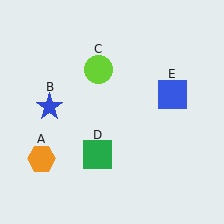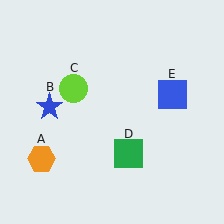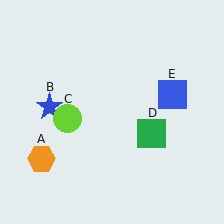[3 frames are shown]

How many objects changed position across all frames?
2 objects changed position: lime circle (object C), green square (object D).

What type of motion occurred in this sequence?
The lime circle (object C), green square (object D) rotated counterclockwise around the center of the scene.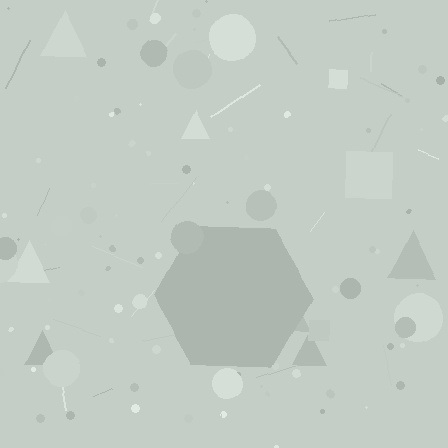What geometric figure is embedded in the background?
A hexagon is embedded in the background.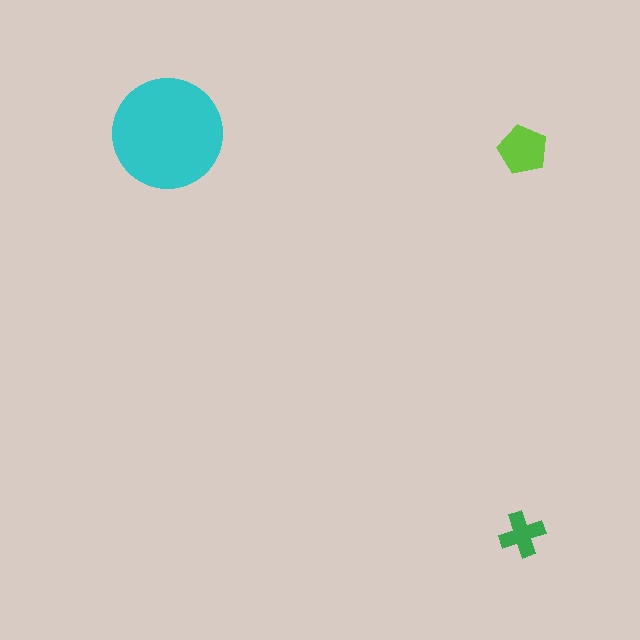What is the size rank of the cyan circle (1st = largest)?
1st.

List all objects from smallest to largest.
The green cross, the lime pentagon, the cyan circle.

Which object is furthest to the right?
The lime pentagon is rightmost.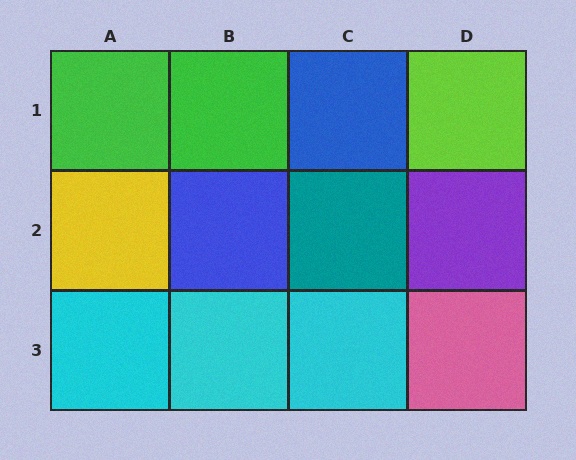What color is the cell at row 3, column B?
Cyan.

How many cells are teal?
1 cell is teal.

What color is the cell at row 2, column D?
Purple.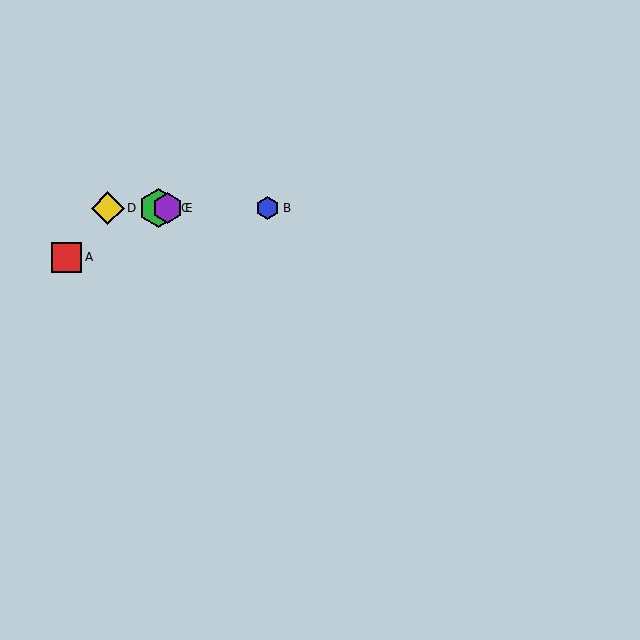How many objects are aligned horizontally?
4 objects (B, C, D, E) are aligned horizontally.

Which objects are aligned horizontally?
Objects B, C, D, E are aligned horizontally.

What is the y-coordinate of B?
Object B is at y≈208.